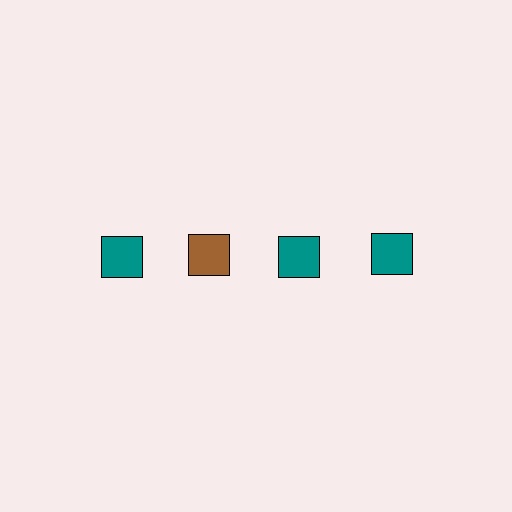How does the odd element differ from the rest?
It has a different color: brown instead of teal.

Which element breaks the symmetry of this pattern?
The brown square in the top row, second from left column breaks the symmetry. All other shapes are teal squares.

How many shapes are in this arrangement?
There are 4 shapes arranged in a grid pattern.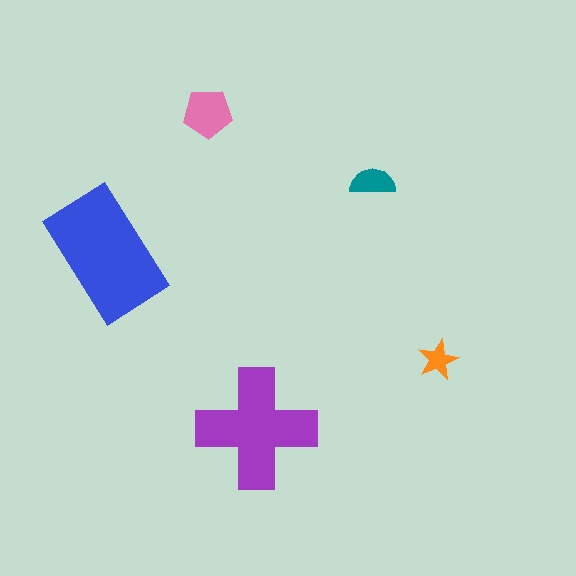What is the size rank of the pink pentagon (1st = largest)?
3rd.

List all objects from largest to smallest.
The blue rectangle, the purple cross, the pink pentagon, the teal semicircle, the orange star.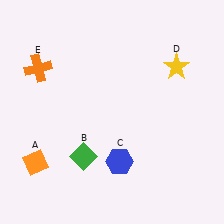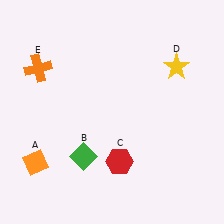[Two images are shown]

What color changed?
The hexagon (C) changed from blue in Image 1 to red in Image 2.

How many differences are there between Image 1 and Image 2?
There is 1 difference between the two images.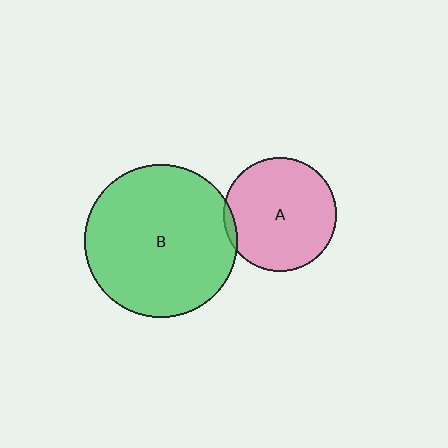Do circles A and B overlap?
Yes.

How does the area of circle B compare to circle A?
Approximately 1.8 times.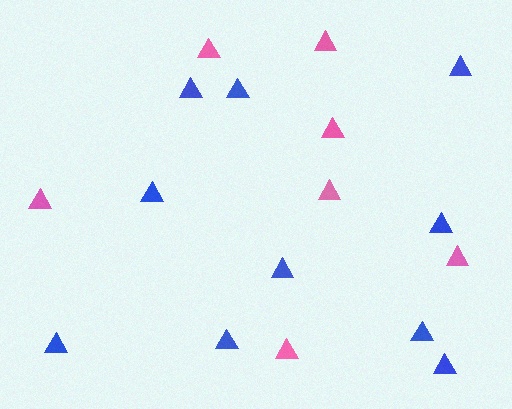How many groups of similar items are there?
There are 2 groups: one group of pink triangles (7) and one group of blue triangles (10).